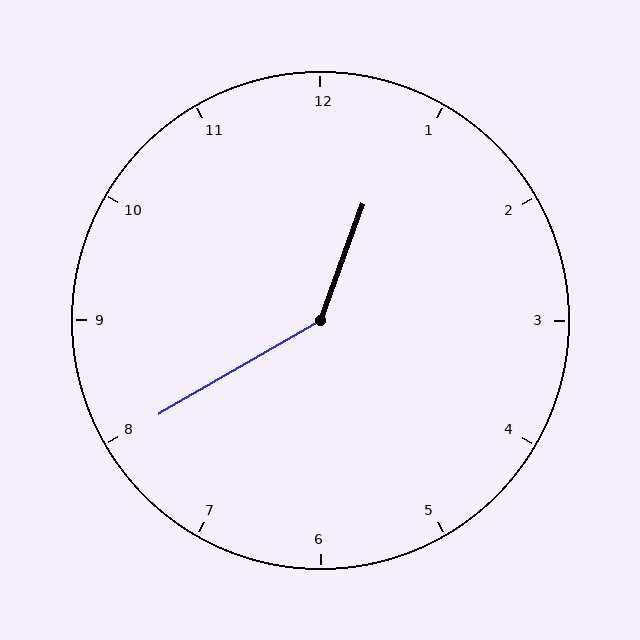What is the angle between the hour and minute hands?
Approximately 140 degrees.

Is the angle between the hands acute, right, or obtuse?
It is obtuse.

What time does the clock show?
12:40.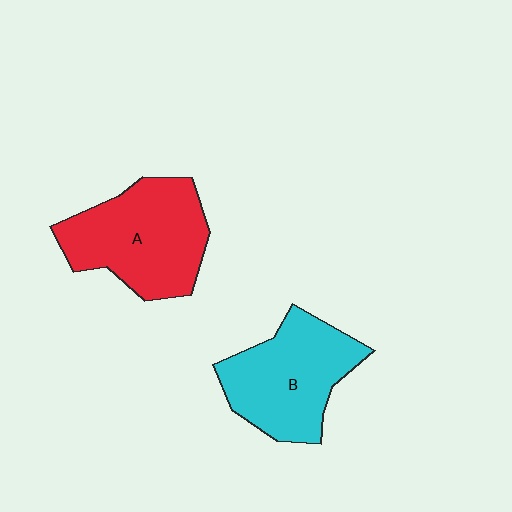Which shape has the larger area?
Shape A (red).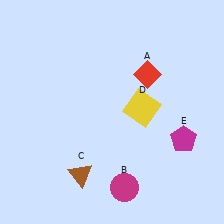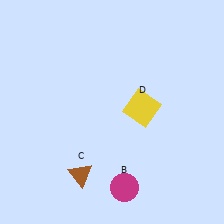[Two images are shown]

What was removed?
The red diamond (A), the magenta pentagon (E) were removed in Image 2.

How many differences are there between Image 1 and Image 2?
There are 2 differences between the two images.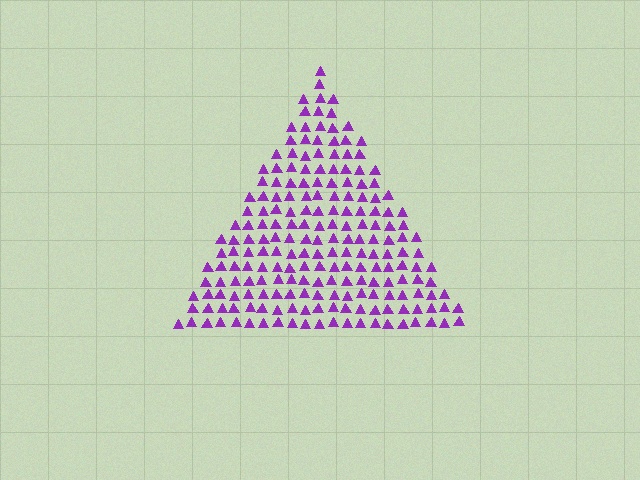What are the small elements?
The small elements are triangles.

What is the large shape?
The large shape is a triangle.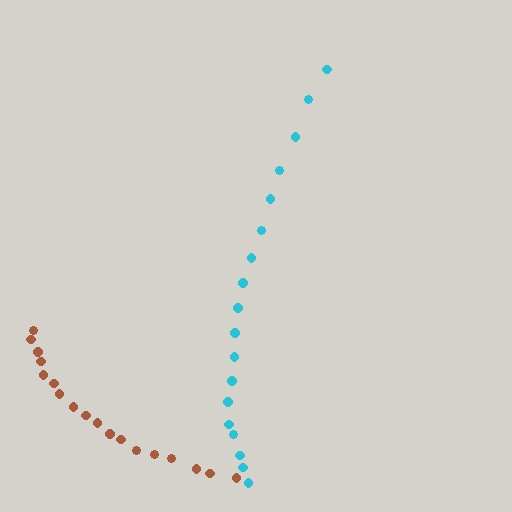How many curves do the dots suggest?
There are 2 distinct paths.